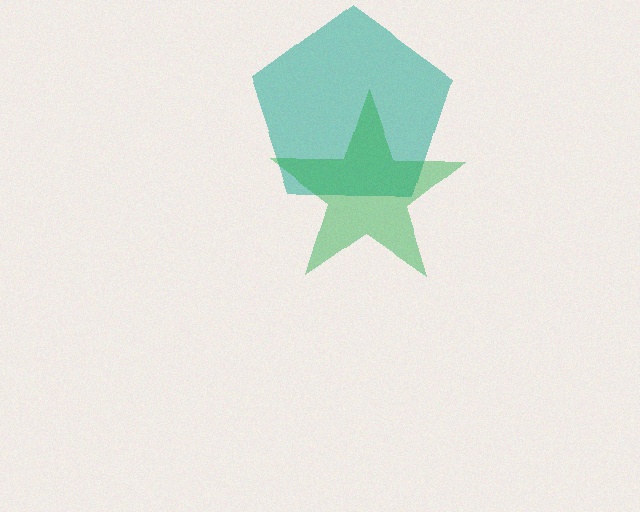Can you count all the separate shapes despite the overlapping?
Yes, there are 2 separate shapes.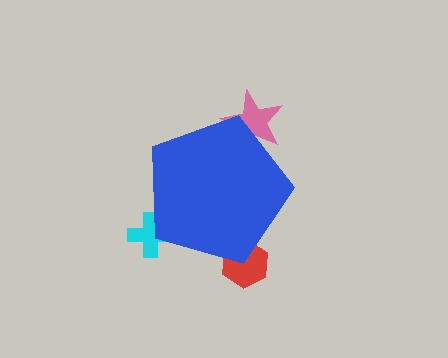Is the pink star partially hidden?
Yes, the pink star is partially hidden behind the blue pentagon.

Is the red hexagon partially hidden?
Yes, the red hexagon is partially hidden behind the blue pentagon.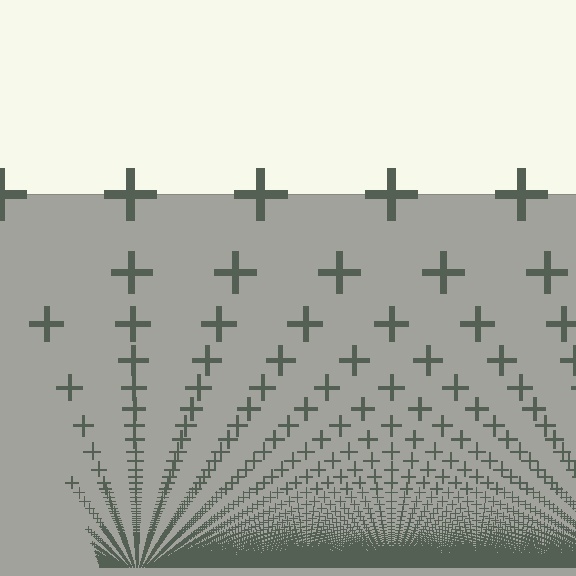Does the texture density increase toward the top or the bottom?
Density increases toward the bottom.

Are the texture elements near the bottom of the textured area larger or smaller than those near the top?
Smaller. The gradient is inverted — elements near the bottom are smaller and denser.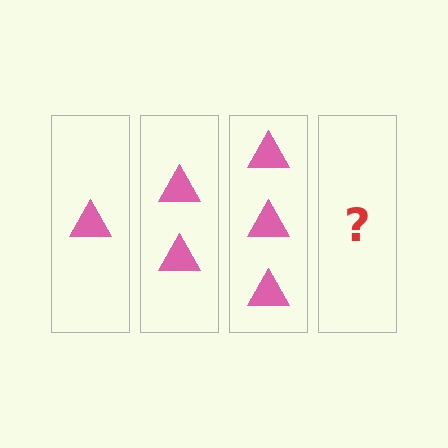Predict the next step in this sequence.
The next step is 4 triangles.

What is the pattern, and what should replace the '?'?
The pattern is that each step adds one more triangle. The '?' should be 4 triangles.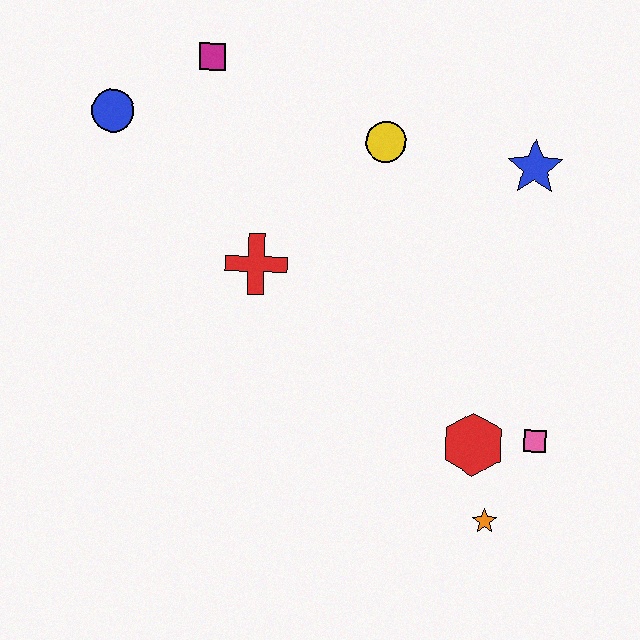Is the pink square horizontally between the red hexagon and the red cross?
No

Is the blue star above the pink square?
Yes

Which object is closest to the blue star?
The yellow circle is closest to the blue star.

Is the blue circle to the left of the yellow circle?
Yes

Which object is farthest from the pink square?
The blue circle is farthest from the pink square.